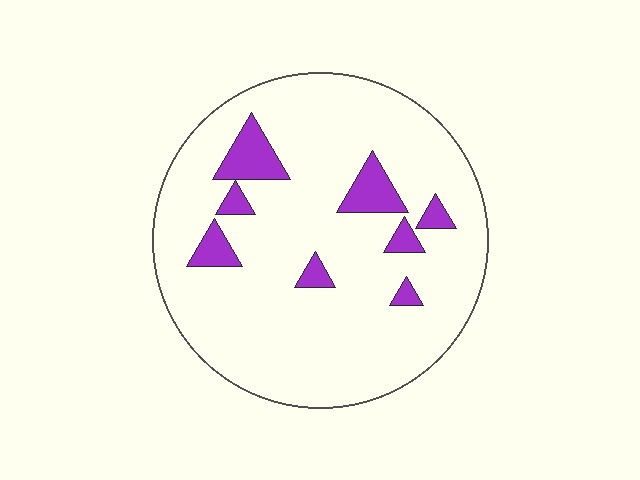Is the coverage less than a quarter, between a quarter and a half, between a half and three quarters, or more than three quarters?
Less than a quarter.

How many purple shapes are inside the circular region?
8.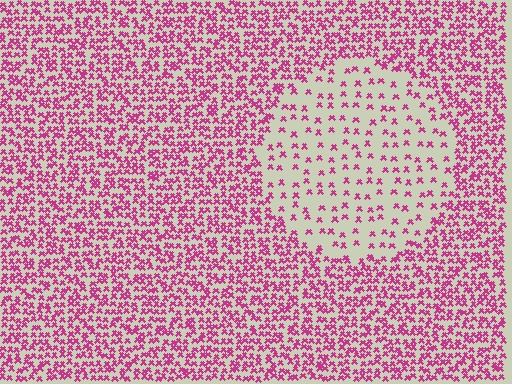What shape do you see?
I see a circle.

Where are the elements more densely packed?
The elements are more densely packed outside the circle boundary.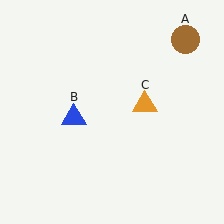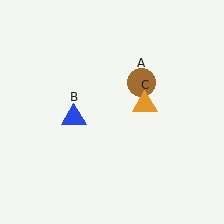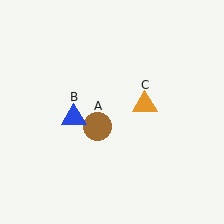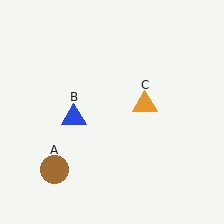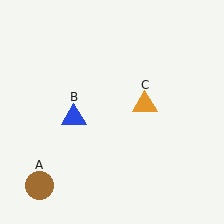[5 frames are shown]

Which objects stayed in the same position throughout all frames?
Blue triangle (object B) and orange triangle (object C) remained stationary.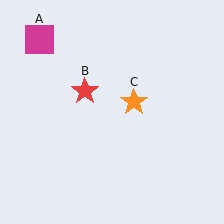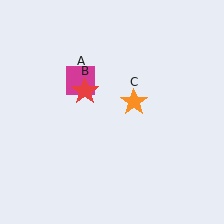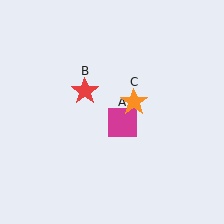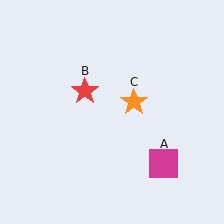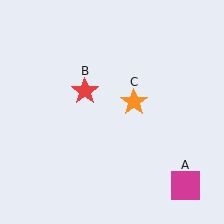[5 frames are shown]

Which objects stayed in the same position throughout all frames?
Red star (object B) and orange star (object C) remained stationary.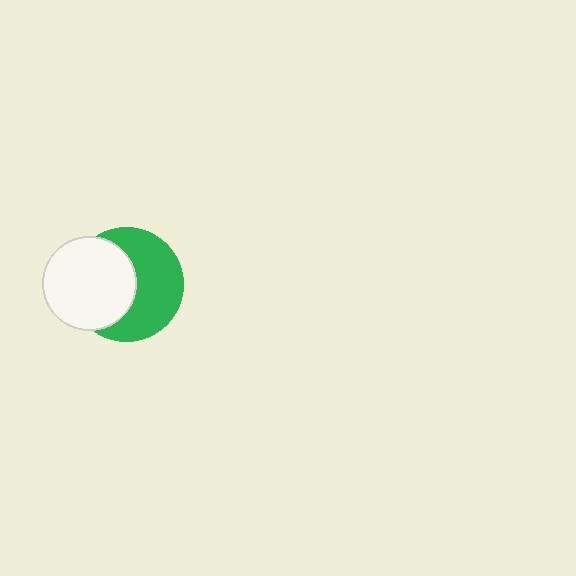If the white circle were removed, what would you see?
You would see the complete green circle.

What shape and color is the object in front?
The object in front is a white circle.